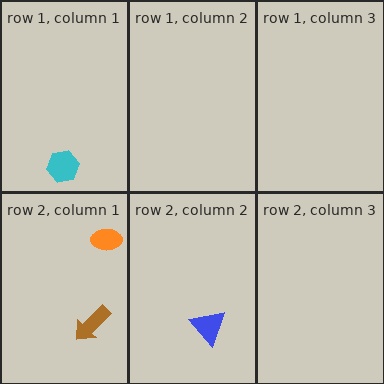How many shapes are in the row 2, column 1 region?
2.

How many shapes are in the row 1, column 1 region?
1.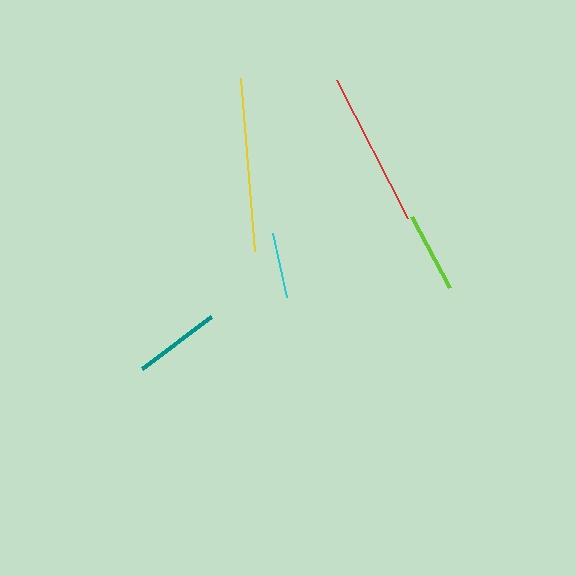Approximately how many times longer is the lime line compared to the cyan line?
The lime line is approximately 1.2 times the length of the cyan line.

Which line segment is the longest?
The yellow line is the longest at approximately 174 pixels.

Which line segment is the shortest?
The cyan line is the shortest at approximately 66 pixels.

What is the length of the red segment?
The red segment is approximately 155 pixels long.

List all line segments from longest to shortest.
From longest to shortest: yellow, red, teal, lime, cyan.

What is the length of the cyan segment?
The cyan segment is approximately 66 pixels long.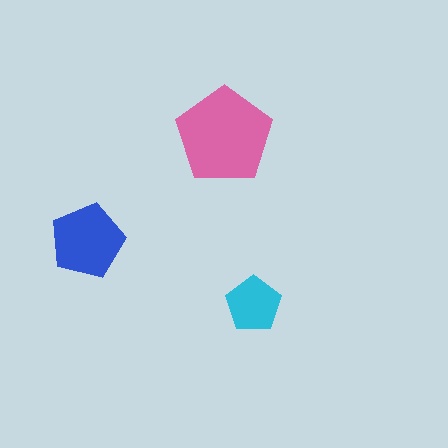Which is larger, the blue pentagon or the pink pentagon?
The pink one.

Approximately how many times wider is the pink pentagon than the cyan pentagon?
About 1.5 times wider.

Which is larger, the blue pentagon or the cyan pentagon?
The blue one.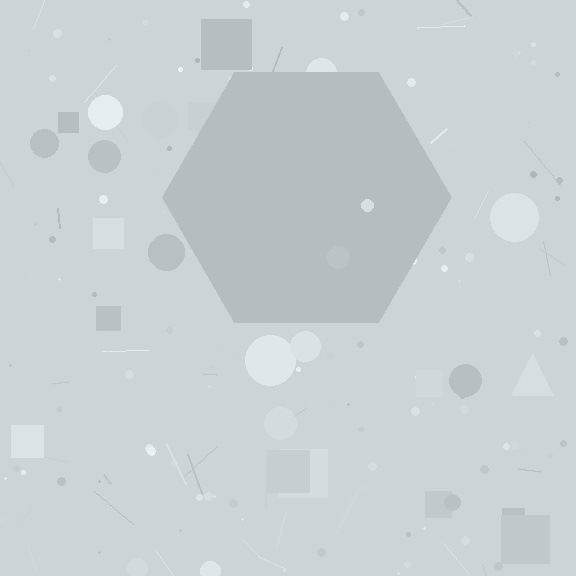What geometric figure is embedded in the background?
A hexagon is embedded in the background.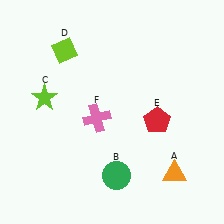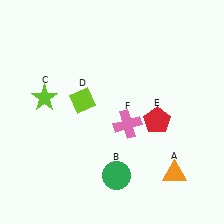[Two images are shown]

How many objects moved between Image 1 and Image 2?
2 objects moved between the two images.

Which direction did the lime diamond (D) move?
The lime diamond (D) moved down.